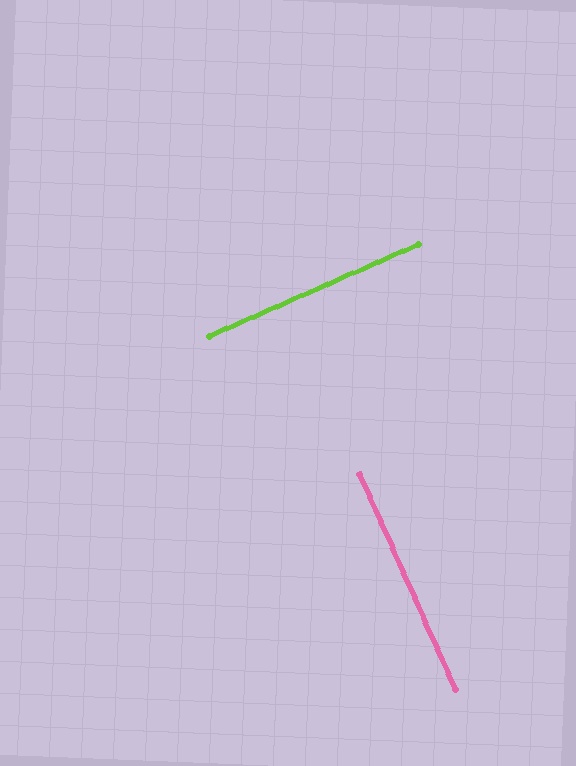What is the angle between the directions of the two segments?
Approximately 90 degrees.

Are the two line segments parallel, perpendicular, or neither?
Perpendicular — they meet at approximately 90°.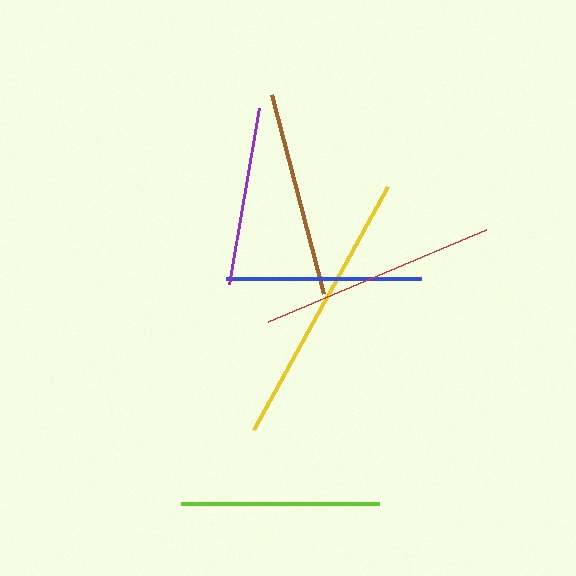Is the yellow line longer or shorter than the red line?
The yellow line is longer than the red line.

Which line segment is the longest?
The yellow line is the longest at approximately 277 pixels.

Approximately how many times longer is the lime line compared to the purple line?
The lime line is approximately 1.1 times the length of the purple line.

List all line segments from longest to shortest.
From longest to shortest: yellow, red, brown, lime, blue, purple.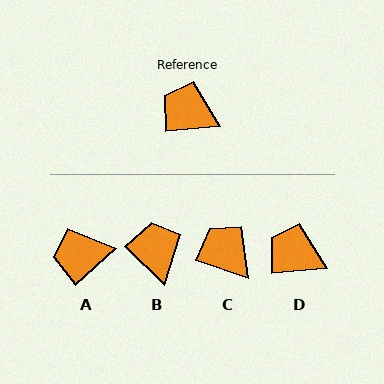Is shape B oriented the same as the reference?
No, it is off by about 49 degrees.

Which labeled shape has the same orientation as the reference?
D.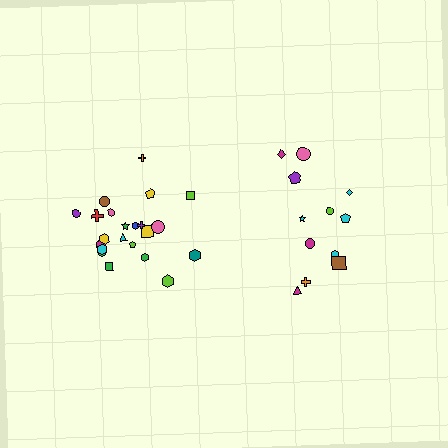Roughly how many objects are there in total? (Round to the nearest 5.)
Roughly 35 objects in total.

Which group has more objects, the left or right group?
The left group.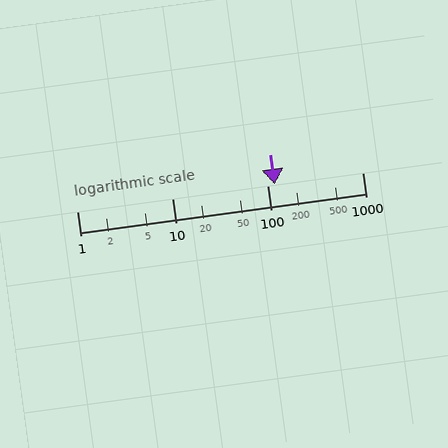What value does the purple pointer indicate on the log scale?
The pointer indicates approximately 120.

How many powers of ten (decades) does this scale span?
The scale spans 3 decades, from 1 to 1000.